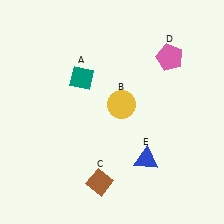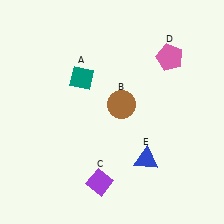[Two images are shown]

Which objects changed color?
B changed from yellow to brown. C changed from brown to purple.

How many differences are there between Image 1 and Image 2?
There are 2 differences between the two images.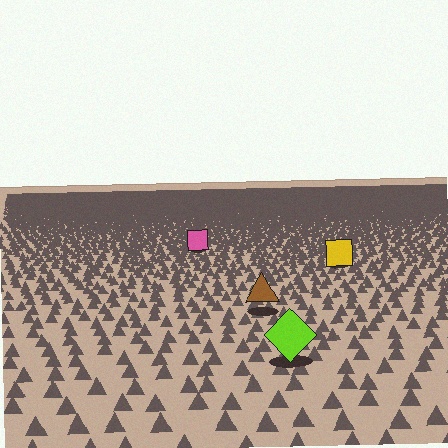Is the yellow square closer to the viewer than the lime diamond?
No. The lime diamond is closer — you can tell from the texture gradient: the ground texture is coarser near it.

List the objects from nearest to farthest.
From nearest to farthest: the lime diamond, the brown triangle, the yellow square, the pink square.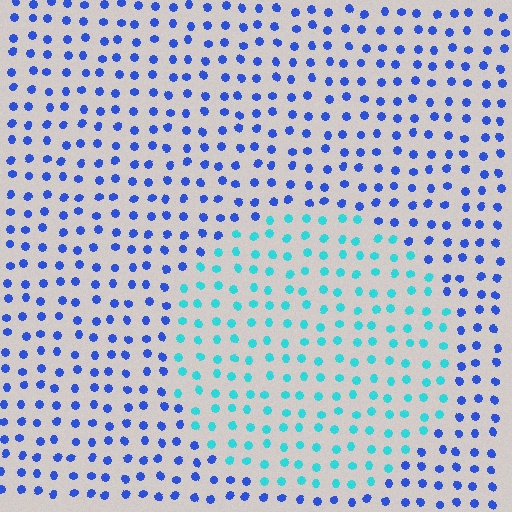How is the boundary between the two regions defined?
The boundary is defined purely by a slight shift in hue (about 47 degrees). Spacing, size, and orientation are identical on both sides.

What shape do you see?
I see a circle.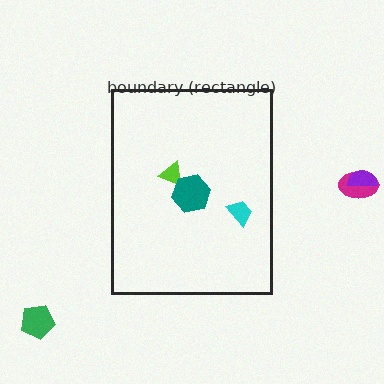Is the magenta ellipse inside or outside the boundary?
Outside.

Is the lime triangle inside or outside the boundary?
Inside.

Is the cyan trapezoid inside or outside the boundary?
Inside.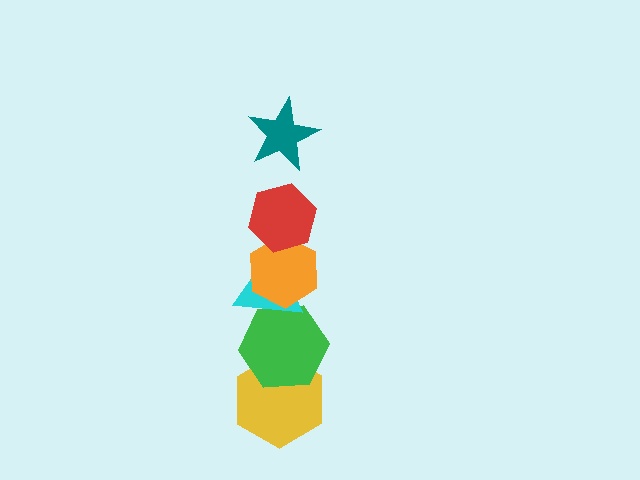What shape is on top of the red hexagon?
The teal star is on top of the red hexagon.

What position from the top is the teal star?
The teal star is 1st from the top.